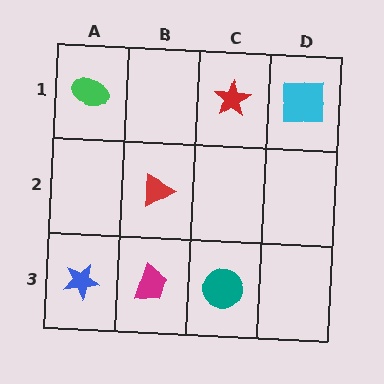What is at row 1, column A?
A green ellipse.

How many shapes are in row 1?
3 shapes.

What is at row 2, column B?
A red triangle.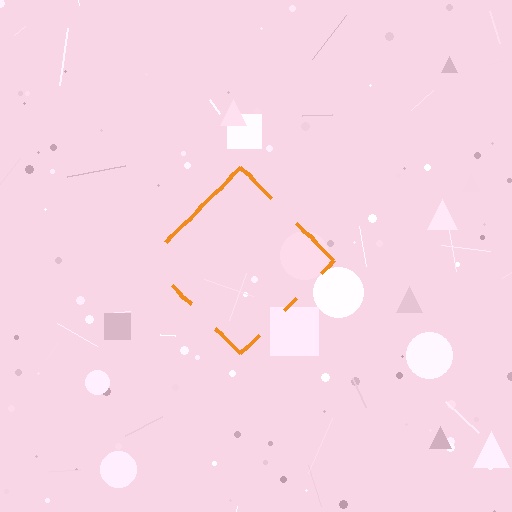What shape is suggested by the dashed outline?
The dashed outline suggests a diamond.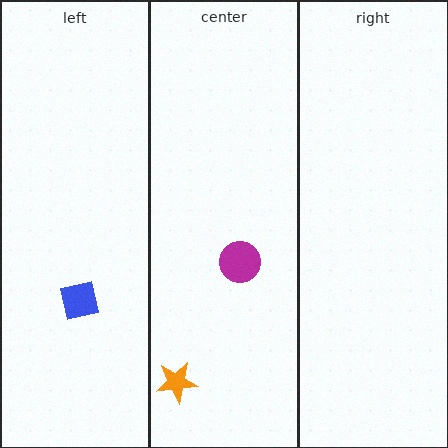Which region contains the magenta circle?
The center region.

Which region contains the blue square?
The left region.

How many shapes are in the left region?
1.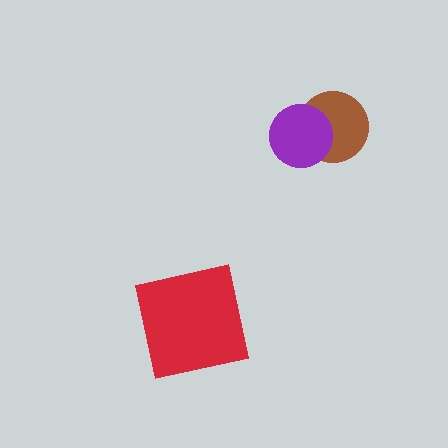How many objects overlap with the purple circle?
1 object overlaps with the purple circle.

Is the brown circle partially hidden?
Yes, it is partially covered by another shape.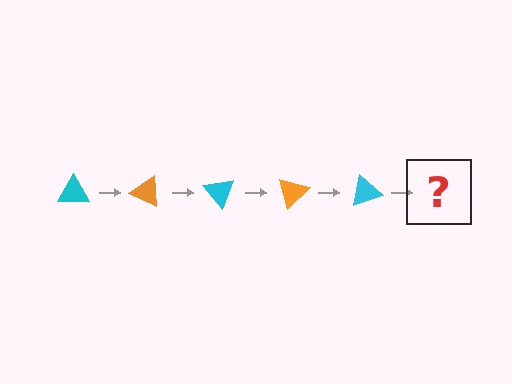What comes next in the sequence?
The next element should be an orange triangle, rotated 125 degrees from the start.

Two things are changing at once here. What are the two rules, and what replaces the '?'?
The two rules are that it rotates 25 degrees each step and the color cycles through cyan and orange. The '?' should be an orange triangle, rotated 125 degrees from the start.